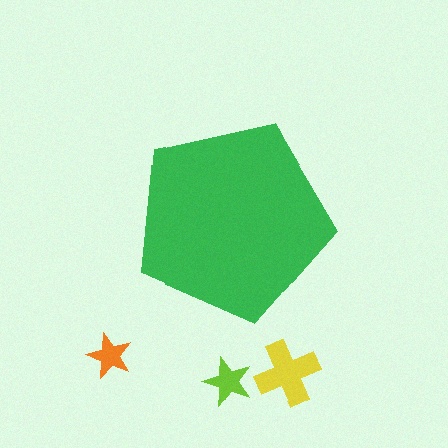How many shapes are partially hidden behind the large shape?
0 shapes are partially hidden.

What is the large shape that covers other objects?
A green pentagon.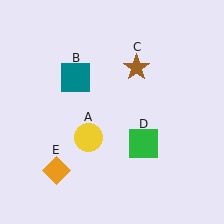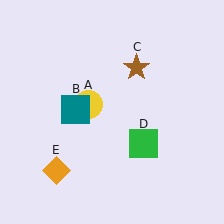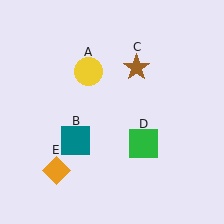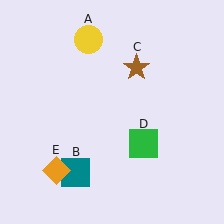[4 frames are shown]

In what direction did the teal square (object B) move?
The teal square (object B) moved down.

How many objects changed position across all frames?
2 objects changed position: yellow circle (object A), teal square (object B).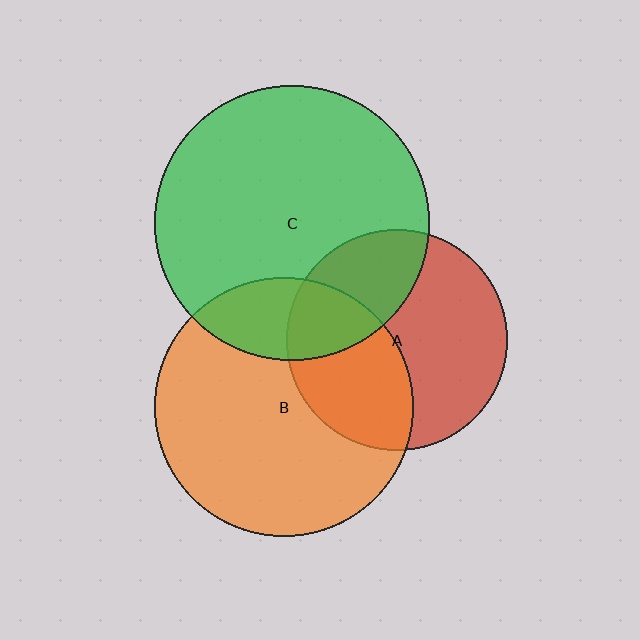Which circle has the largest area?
Circle C (green).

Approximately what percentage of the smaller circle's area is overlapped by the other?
Approximately 30%.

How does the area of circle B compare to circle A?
Approximately 1.4 times.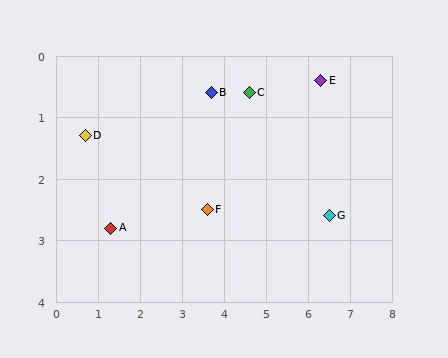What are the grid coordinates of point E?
Point E is at approximately (6.3, 0.4).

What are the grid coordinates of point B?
Point B is at approximately (3.7, 0.6).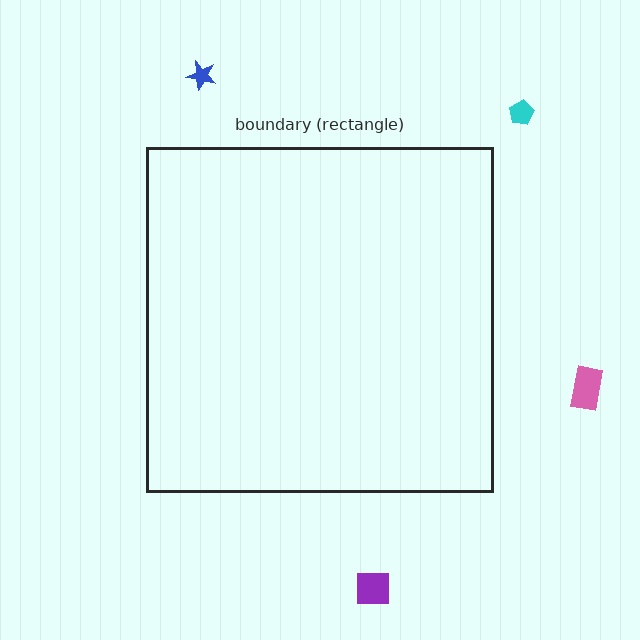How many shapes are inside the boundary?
0 inside, 4 outside.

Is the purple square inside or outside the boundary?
Outside.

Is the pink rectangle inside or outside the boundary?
Outside.